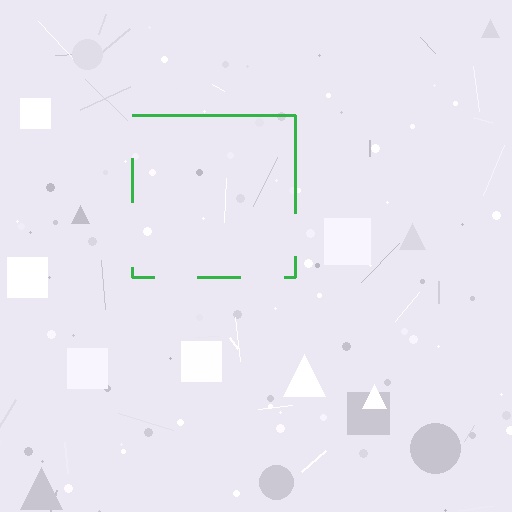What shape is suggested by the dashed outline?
The dashed outline suggests a square.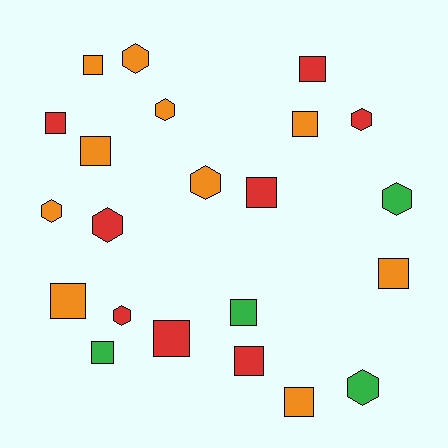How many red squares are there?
There are 5 red squares.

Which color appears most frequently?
Orange, with 10 objects.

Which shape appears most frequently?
Square, with 13 objects.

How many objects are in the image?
There are 22 objects.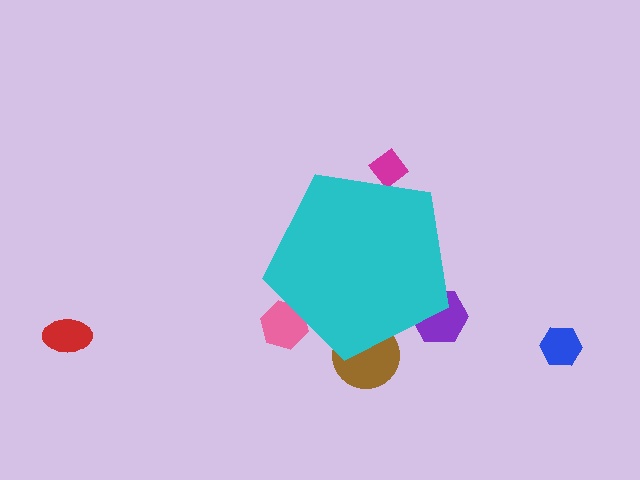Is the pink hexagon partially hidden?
Yes, the pink hexagon is partially hidden behind the cyan pentagon.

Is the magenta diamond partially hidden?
Yes, the magenta diamond is partially hidden behind the cyan pentagon.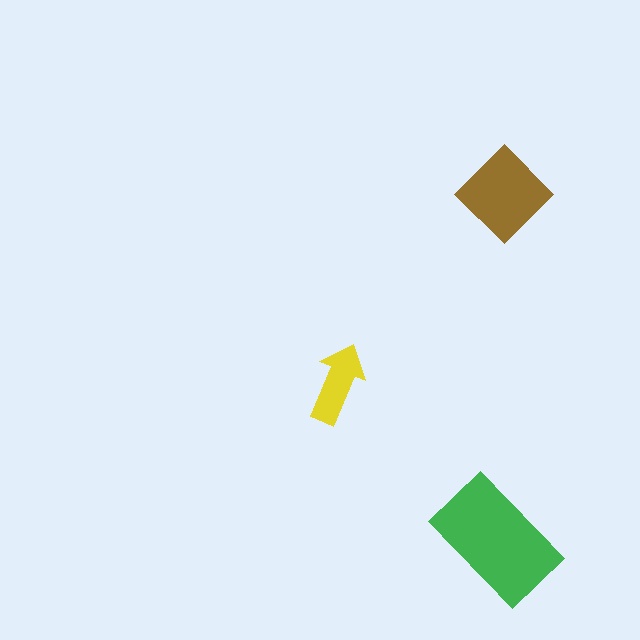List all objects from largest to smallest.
The green rectangle, the brown diamond, the yellow arrow.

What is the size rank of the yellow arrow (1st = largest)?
3rd.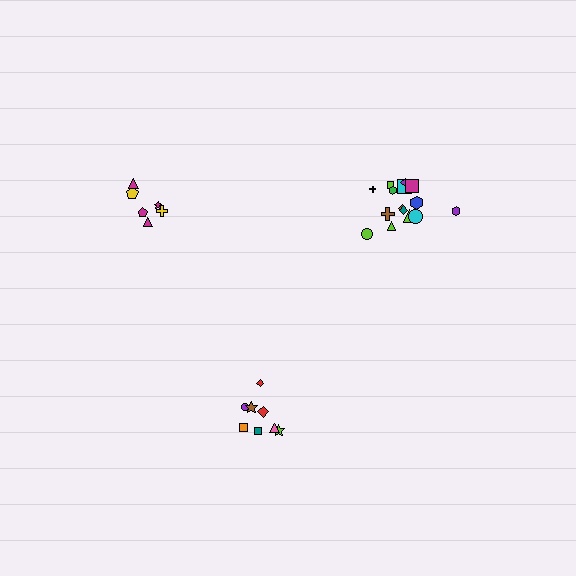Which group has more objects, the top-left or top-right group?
The top-right group.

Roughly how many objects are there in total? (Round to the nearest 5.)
Roughly 30 objects in total.